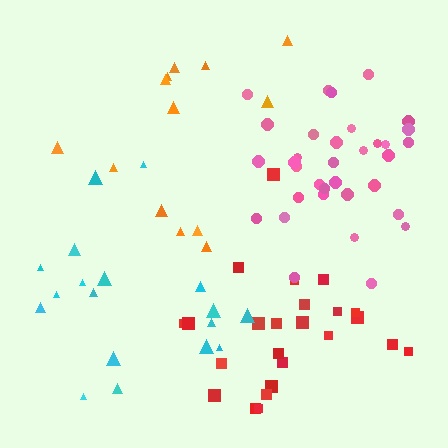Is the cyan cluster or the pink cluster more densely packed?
Pink.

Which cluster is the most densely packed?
Pink.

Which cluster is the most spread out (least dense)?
Orange.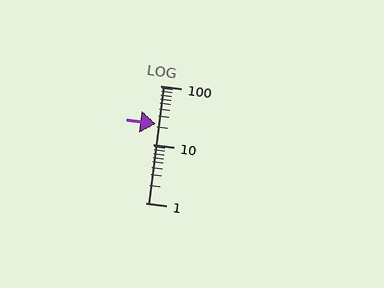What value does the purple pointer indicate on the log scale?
The pointer indicates approximately 22.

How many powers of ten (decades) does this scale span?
The scale spans 2 decades, from 1 to 100.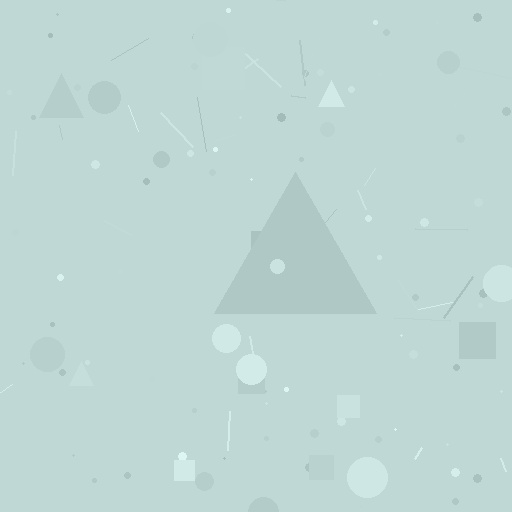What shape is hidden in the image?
A triangle is hidden in the image.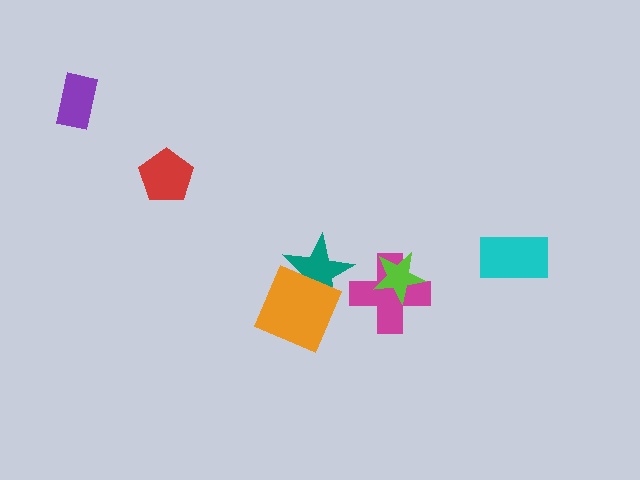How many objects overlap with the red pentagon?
0 objects overlap with the red pentagon.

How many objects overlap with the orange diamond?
1 object overlaps with the orange diamond.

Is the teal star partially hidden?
Yes, it is partially covered by another shape.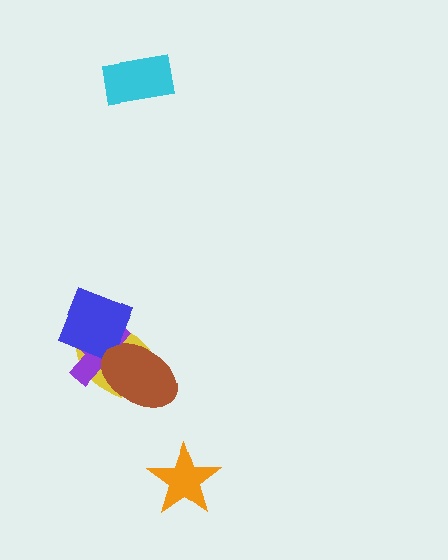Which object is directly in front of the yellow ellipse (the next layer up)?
The purple cross is directly in front of the yellow ellipse.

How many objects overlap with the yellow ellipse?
3 objects overlap with the yellow ellipse.